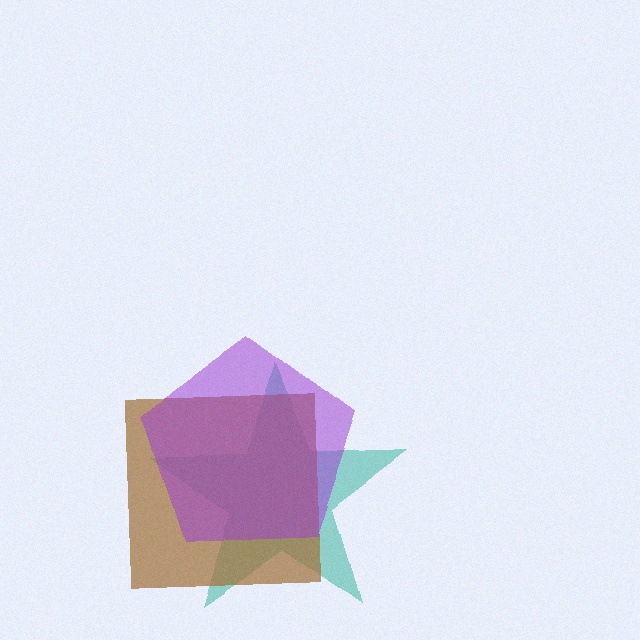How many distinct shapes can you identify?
There are 3 distinct shapes: a teal star, a brown square, a purple pentagon.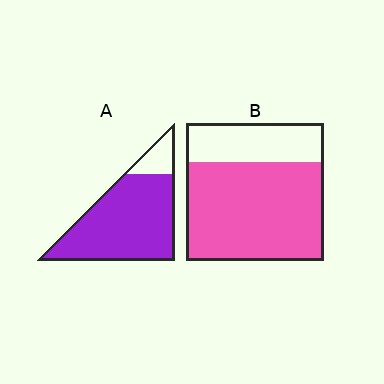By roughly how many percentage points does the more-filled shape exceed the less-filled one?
By roughly 15 percentage points (A over B).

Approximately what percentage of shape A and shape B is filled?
A is approximately 85% and B is approximately 70%.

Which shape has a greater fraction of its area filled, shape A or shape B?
Shape A.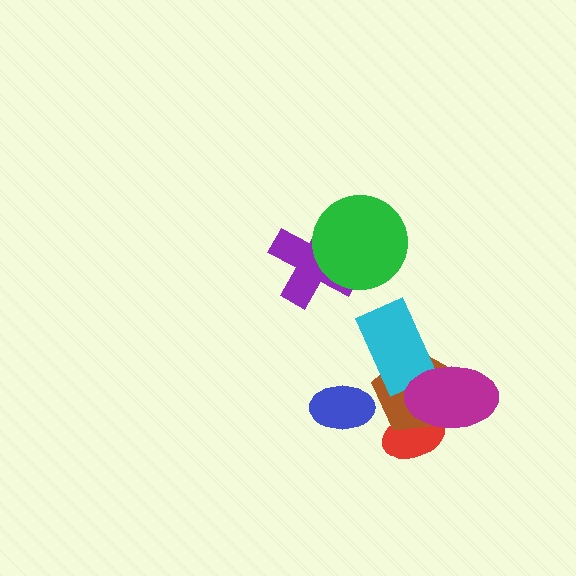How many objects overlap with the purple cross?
1 object overlaps with the purple cross.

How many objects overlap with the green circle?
1 object overlaps with the green circle.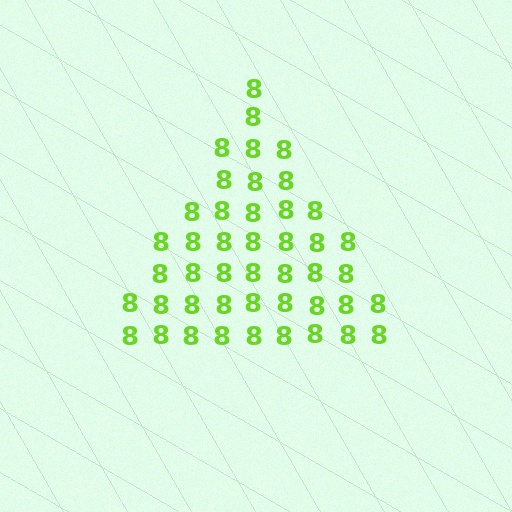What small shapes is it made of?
It is made of small digit 8's.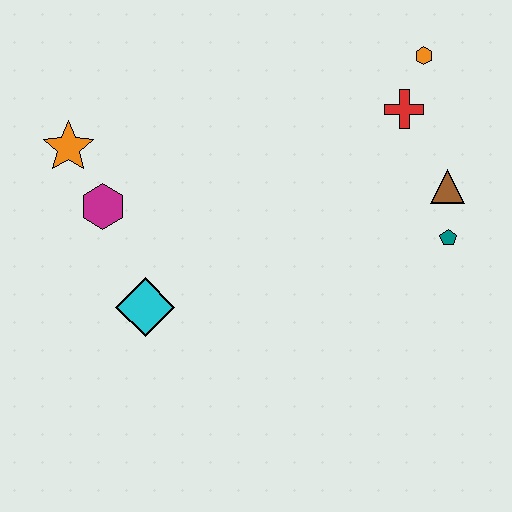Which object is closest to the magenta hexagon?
The orange star is closest to the magenta hexagon.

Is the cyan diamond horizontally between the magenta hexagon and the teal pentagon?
Yes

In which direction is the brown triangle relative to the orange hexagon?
The brown triangle is below the orange hexagon.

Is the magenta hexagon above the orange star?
No